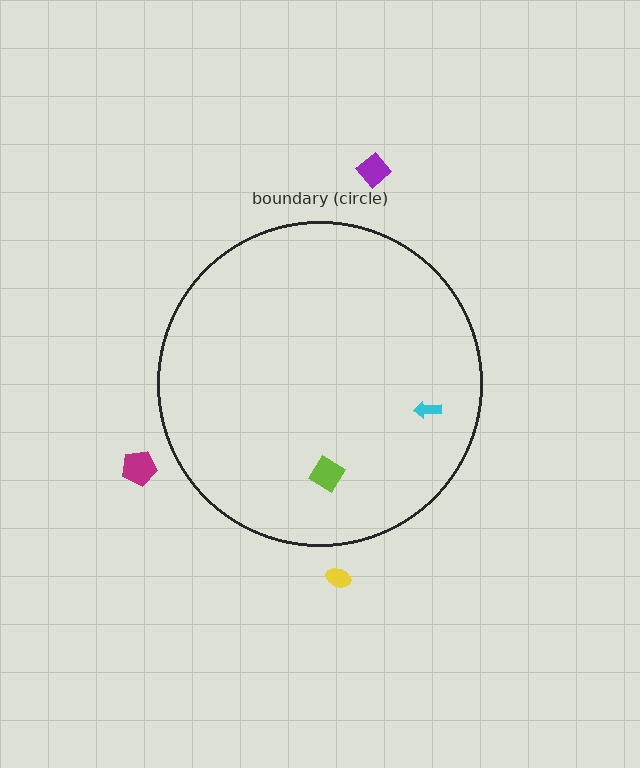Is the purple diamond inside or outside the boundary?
Outside.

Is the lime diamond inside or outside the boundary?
Inside.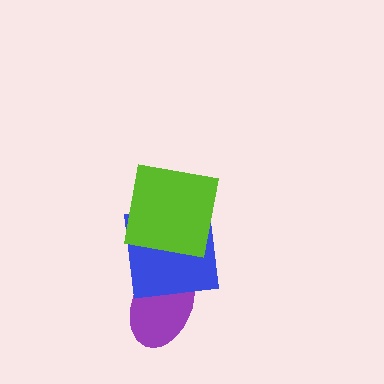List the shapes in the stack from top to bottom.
From top to bottom: the lime square, the blue square, the purple ellipse.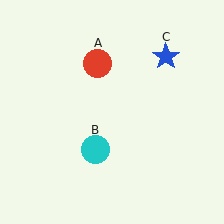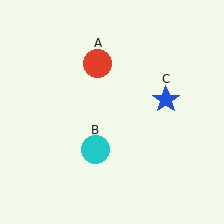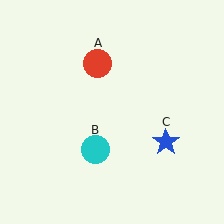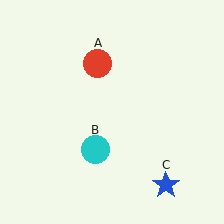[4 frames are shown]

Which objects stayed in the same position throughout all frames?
Red circle (object A) and cyan circle (object B) remained stationary.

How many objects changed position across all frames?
1 object changed position: blue star (object C).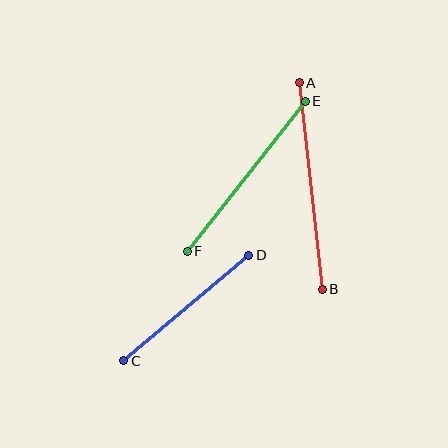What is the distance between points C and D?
The distance is approximately 164 pixels.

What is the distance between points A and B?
The distance is approximately 208 pixels.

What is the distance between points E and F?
The distance is approximately 191 pixels.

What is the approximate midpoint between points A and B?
The midpoint is at approximately (311, 186) pixels.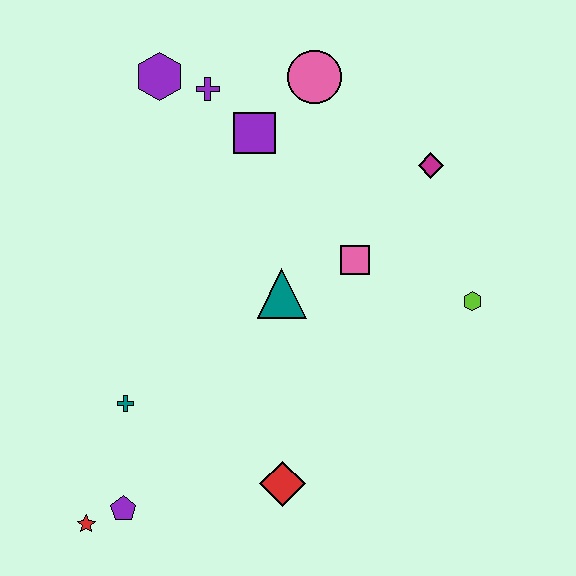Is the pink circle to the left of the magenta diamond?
Yes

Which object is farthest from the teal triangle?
The red star is farthest from the teal triangle.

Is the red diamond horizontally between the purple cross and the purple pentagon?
No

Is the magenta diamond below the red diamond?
No